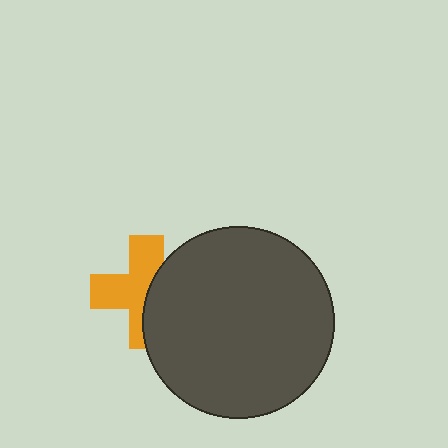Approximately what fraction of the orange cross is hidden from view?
Roughly 43% of the orange cross is hidden behind the dark gray circle.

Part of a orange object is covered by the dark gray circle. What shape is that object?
It is a cross.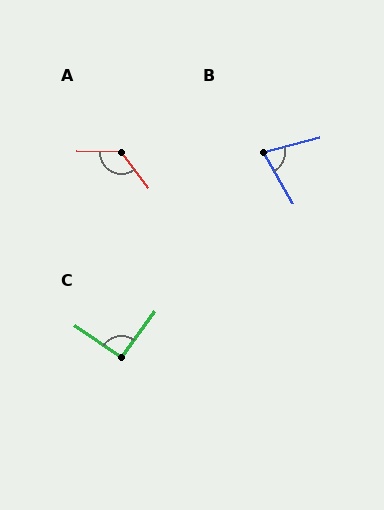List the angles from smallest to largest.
B (75°), C (91°), A (129°).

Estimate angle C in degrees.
Approximately 91 degrees.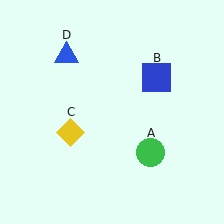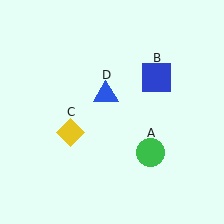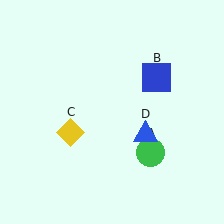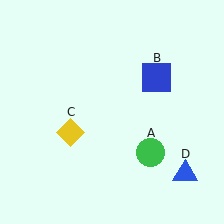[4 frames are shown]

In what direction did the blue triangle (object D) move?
The blue triangle (object D) moved down and to the right.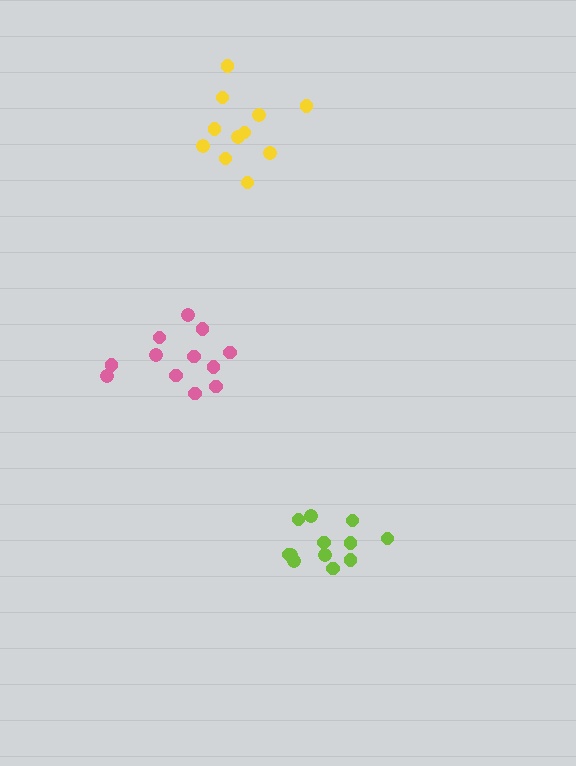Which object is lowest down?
The lime cluster is bottommost.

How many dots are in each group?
Group 1: 11 dots, Group 2: 12 dots, Group 3: 12 dots (35 total).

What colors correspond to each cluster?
The clusters are colored: yellow, lime, pink.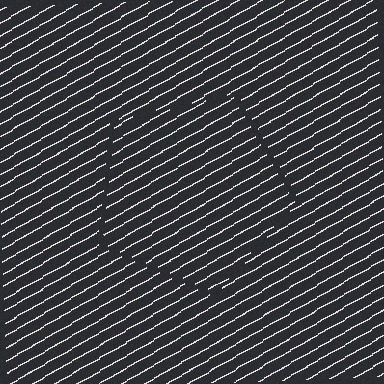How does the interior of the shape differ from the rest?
The interior of the shape contains the same grating, shifted by half a period — the contour is defined by the phase discontinuity where line-ends from the inner and outer gratings abut.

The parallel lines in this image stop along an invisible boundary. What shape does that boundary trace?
An illusory pentagon. The interior of the shape contains the same grating, shifted by half a period — the contour is defined by the phase discontinuity where line-ends from the inner and outer gratings abut.